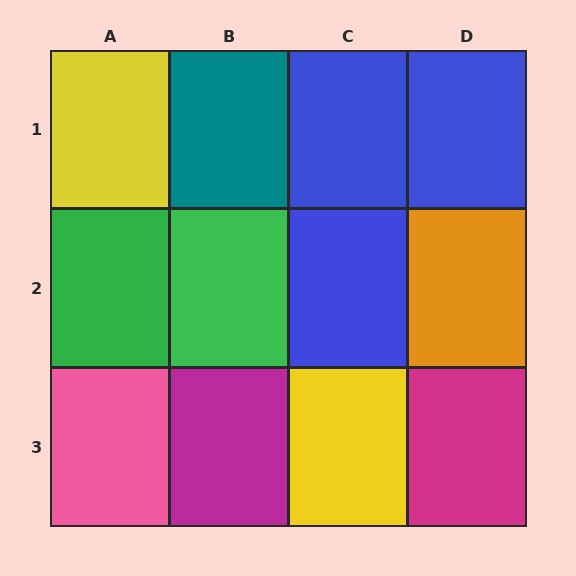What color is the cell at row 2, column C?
Blue.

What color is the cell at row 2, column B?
Green.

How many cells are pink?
1 cell is pink.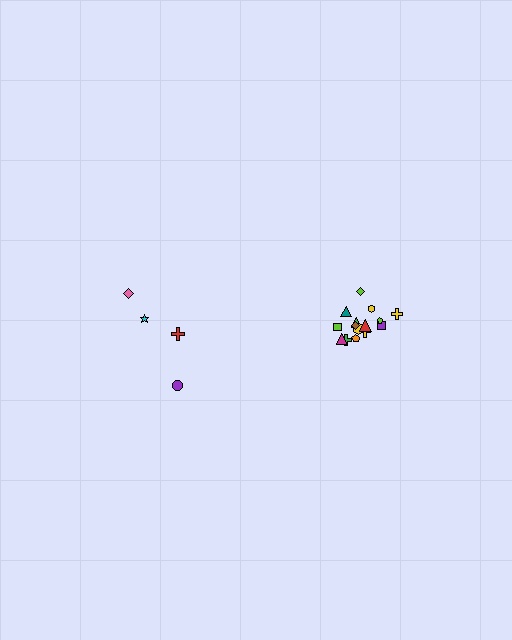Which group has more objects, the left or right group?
The right group.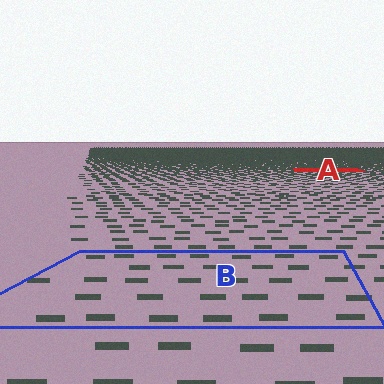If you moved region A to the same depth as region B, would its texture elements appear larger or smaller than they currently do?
They would appear larger. At a closer depth, the same texture elements are projected at a bigger on-screen size.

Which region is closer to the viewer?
Region B is closer. The texture elements there are larger and more spread out.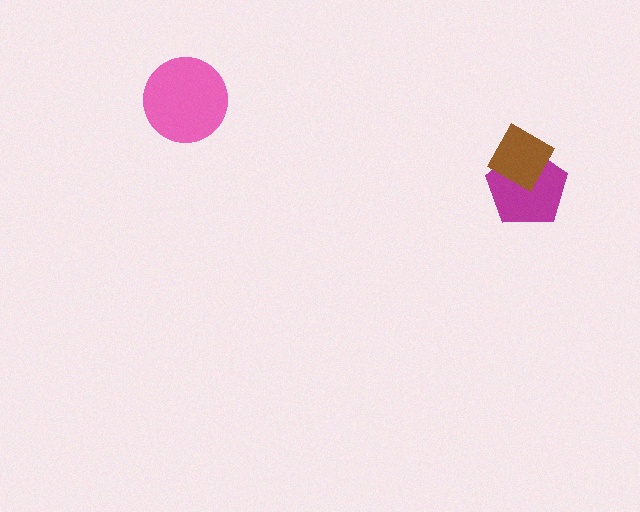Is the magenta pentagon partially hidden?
Yes, it is partially covered by another shape.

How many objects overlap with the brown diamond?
1 object overlaps with the brown diamond.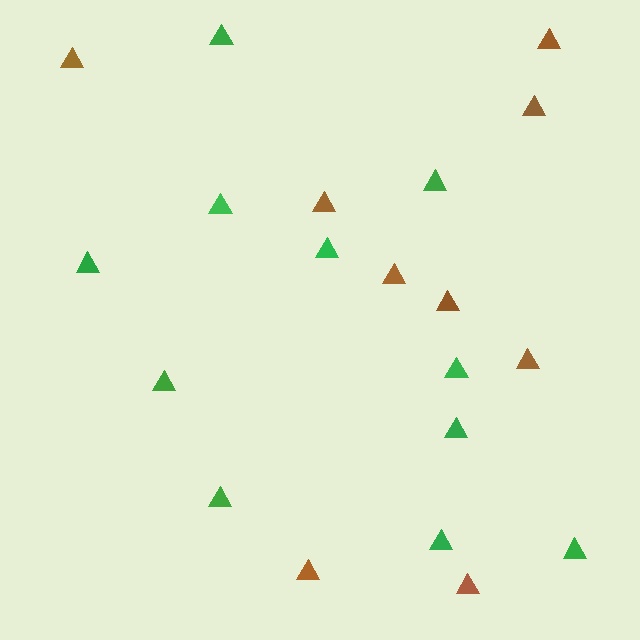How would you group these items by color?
There are 2 groups: one group of brown triangles (9) and one group of green triangles (11).